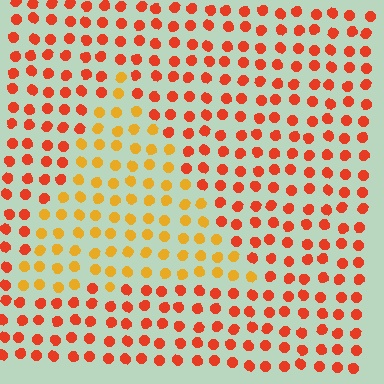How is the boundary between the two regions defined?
The boundary is defined purely by a slight shift in hue (about 33 degrees). Spacing, size, and orientation are identical on both sides.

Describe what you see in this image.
The image is filled with small red elements in a uniform arrangement. A triangle-shaped region is visible where the elements are tinted to a slightly different hue, forming a subtle color boundary.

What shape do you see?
I see a triangle.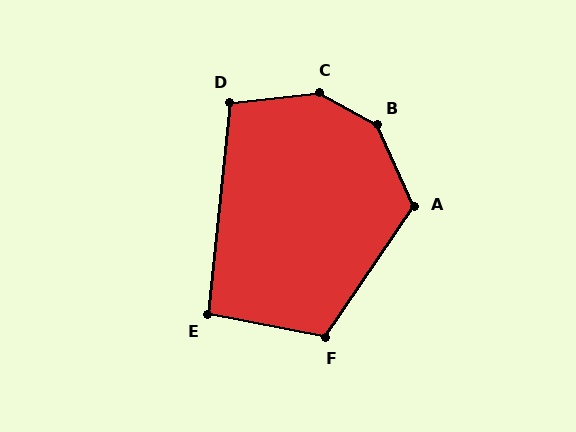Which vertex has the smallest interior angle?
E, at approximately 95 degrees.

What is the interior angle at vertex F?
Approximately 113 degrees (obtuse).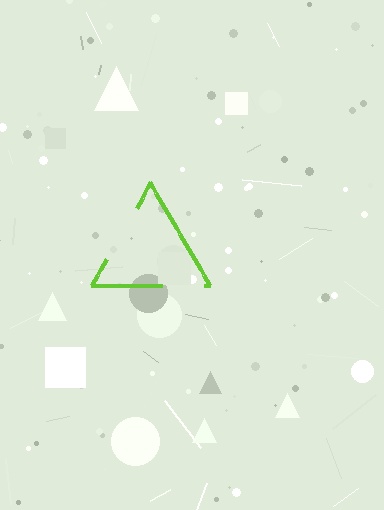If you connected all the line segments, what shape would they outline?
They would outline a triangle.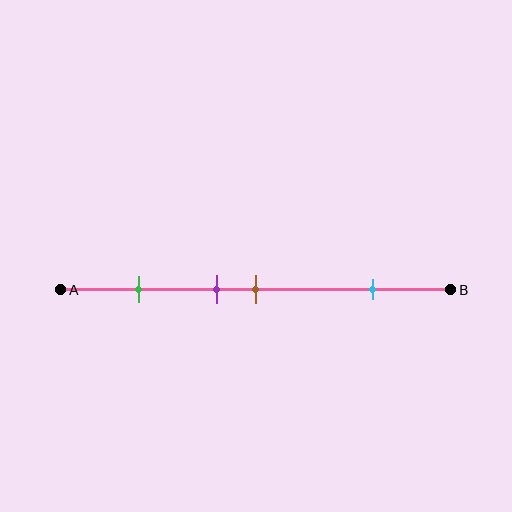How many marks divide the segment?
There are 4 marks dividing the segment.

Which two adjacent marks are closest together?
The purple and brown marks are the closest adjacent pair.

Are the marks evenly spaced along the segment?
No, the marks are not evenly spaced.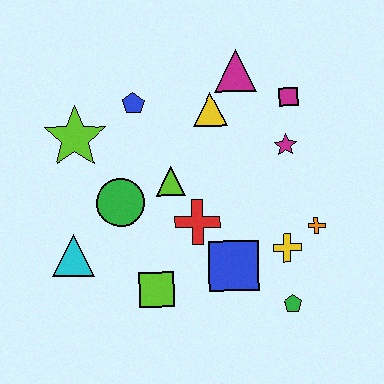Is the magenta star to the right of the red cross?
Yes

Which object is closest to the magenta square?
The magenta star is closest to the magenta square.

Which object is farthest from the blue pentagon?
The green pentagon is farthest from the blue pentagon.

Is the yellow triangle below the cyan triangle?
No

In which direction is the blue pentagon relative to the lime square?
The blue pentagon is above the lime square.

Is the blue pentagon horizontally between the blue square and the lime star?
Yes